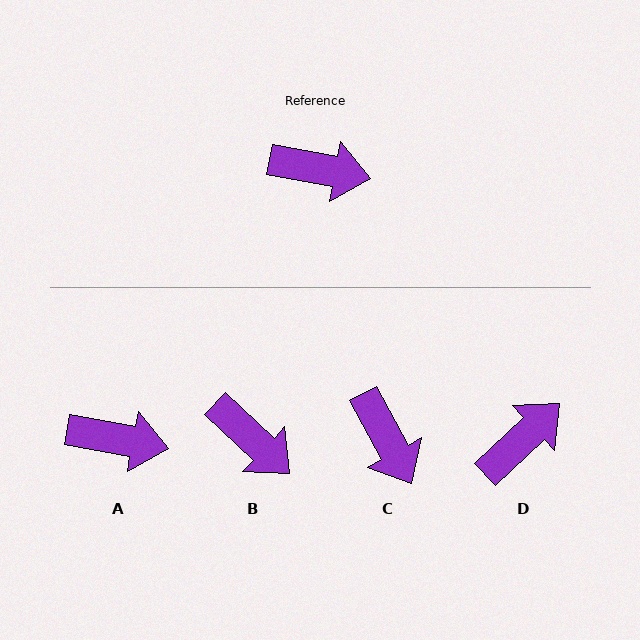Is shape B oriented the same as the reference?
No, it is off by about 33 degrees.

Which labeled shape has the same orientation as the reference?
A.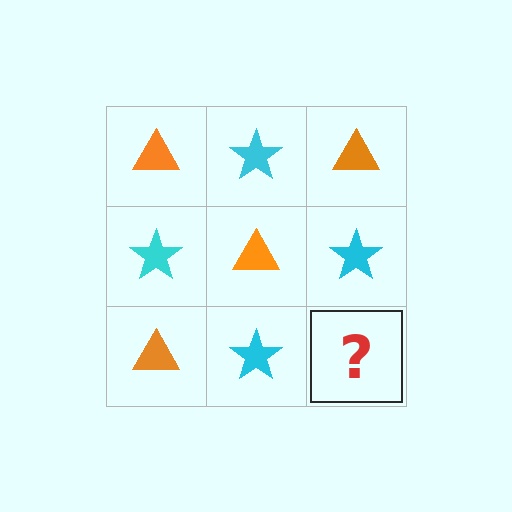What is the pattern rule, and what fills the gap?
The rule is that it alternates orange triangle and cyan star in a checkerboard pattern. The gap should be filled with an orange triangle.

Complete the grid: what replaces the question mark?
The question mark should be replaced with an orange triangle.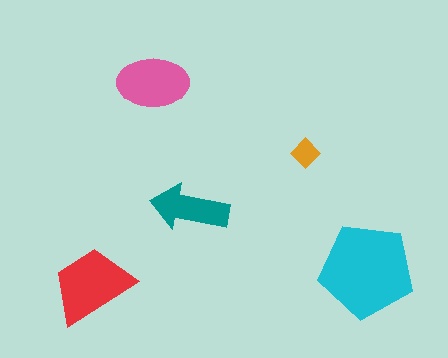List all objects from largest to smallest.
The cyan pentagon, the red trapezoid, the pink ellipse, the teal arrow, the orange diamond.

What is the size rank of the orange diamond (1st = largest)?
5th.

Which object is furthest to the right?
The cyan pentagon is rightmost.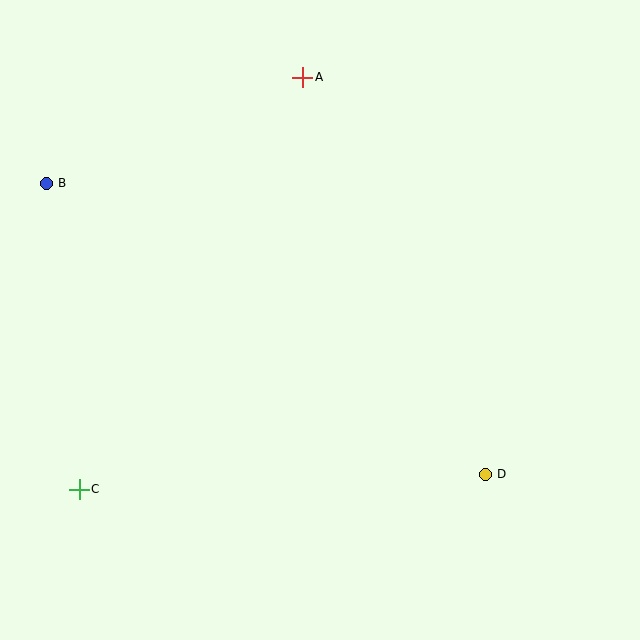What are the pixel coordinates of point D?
Point D is at (485, 474).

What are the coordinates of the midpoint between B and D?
The midpoint between B and D is at (266, 329).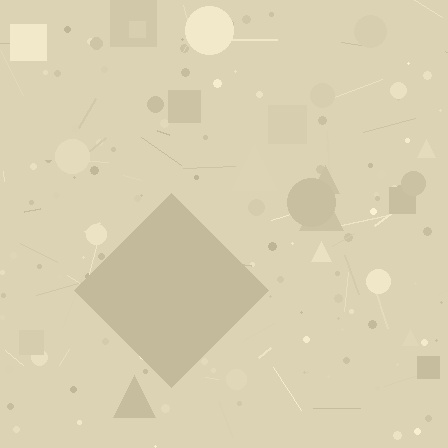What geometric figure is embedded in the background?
A diamond is embedded in the background.